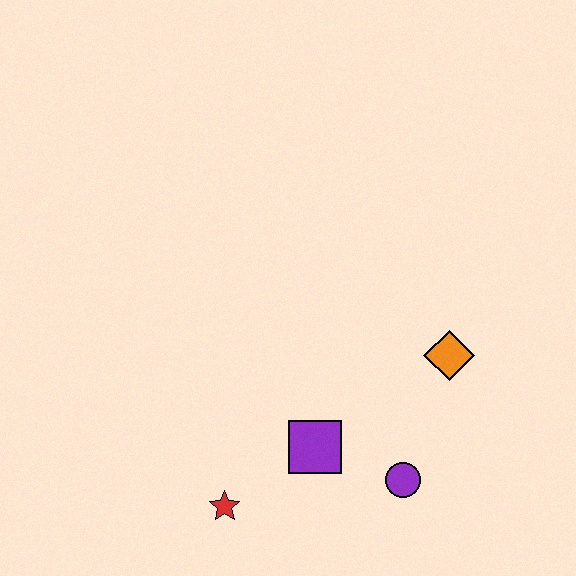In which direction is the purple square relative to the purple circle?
The purple square is to the left of the purple circle.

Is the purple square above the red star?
Yes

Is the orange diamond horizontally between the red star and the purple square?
No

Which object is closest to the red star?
The purple square is closest to the red star.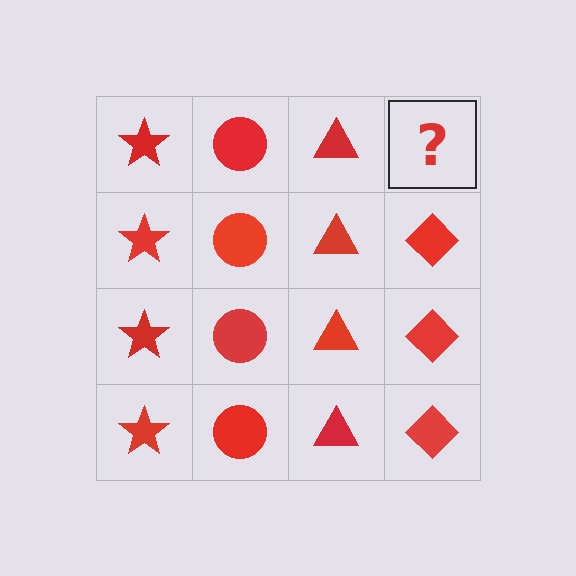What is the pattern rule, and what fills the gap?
The rule is that each column has a consistent shape. The gap should be filled with a red diamond.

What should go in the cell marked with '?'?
The missing cell should contain a red diamond.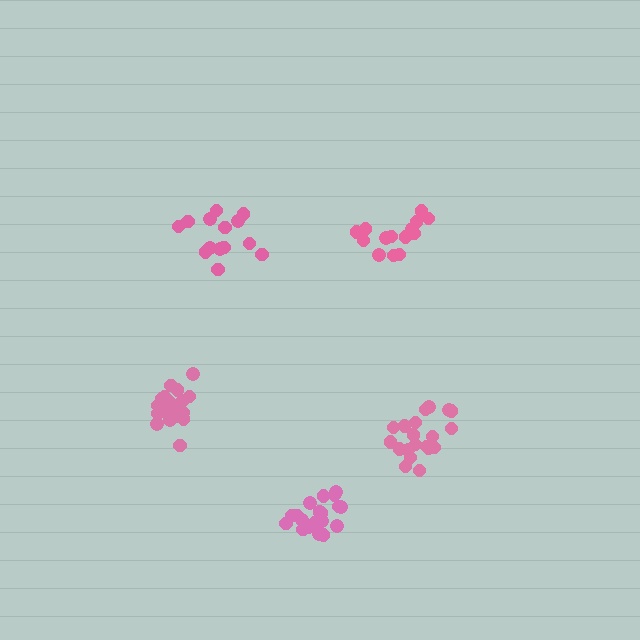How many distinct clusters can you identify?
There are 5 distinct clusters.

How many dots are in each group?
Group 1: 18 dots, Group 2: 14 dots, Group 3: 20 dots, Group 4: 14 dots, Group 5: 19 dots (85 total).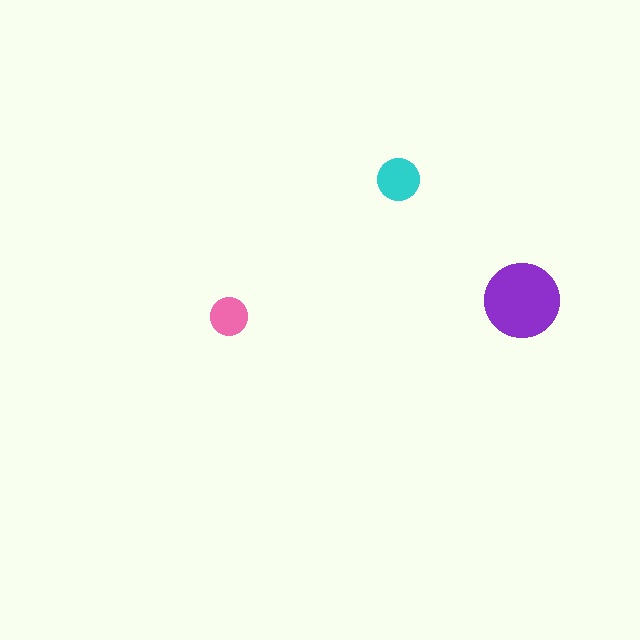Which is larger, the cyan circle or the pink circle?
The cyan one.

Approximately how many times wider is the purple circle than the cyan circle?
About 2 times wider.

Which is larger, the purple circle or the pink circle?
The purple one.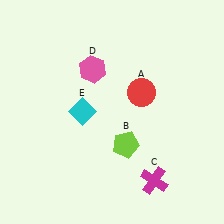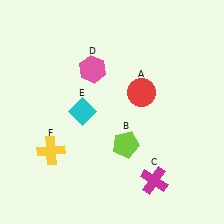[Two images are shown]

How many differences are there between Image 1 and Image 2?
There is 1 difference between the two images.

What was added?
A yellow cross (F) was added in Image 2.